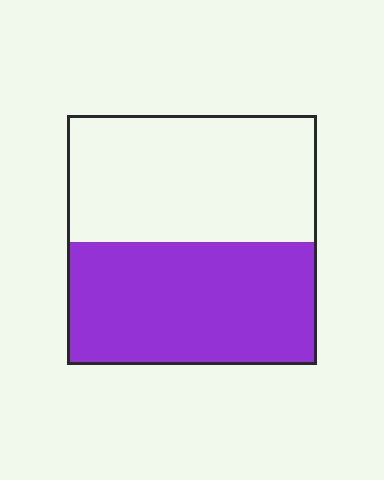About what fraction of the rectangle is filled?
About one half (1/2).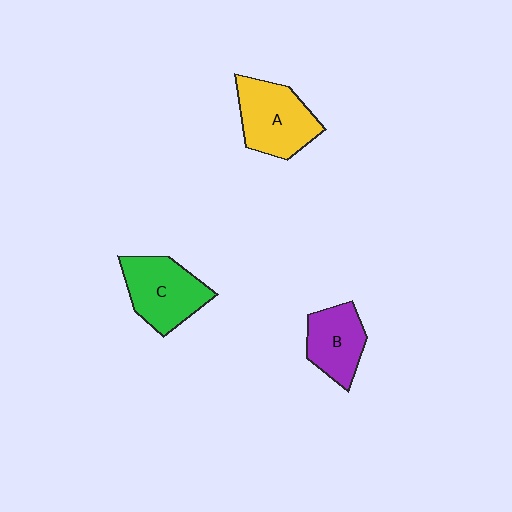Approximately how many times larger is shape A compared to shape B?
Approximately 1.3 times.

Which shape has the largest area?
Shape A (yellow).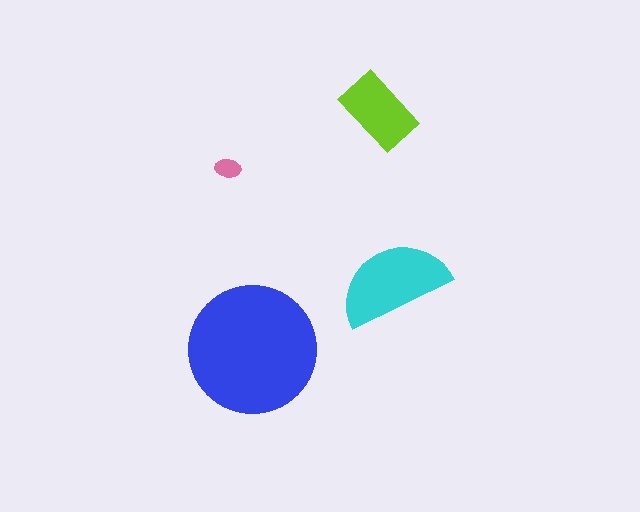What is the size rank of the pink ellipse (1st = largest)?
4th.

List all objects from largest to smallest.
The blue circle, the cyan semicircle, the lime rectangle, the pink ellipse.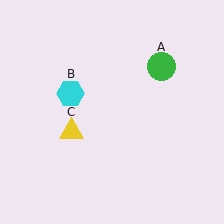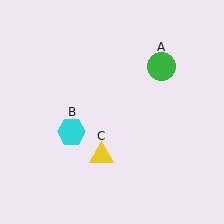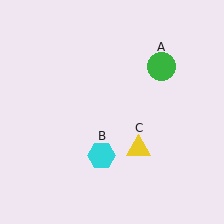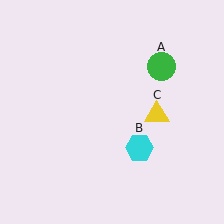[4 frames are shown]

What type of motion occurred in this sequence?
The cyan hexagon (object B), yellow triangle (object C) rotated counterclockwise around the center of the scene.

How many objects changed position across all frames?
2 objects changed position: cyan hexagon (object B), yellow triangle (object C).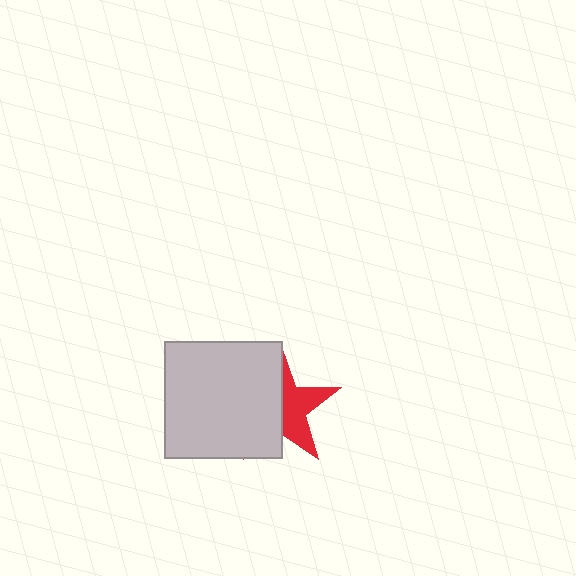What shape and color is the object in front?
The object in front is a light gray square.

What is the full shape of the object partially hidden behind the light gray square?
The partially hidden object is a red star.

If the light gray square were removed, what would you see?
You would see the complete red star.